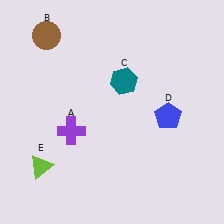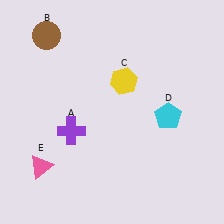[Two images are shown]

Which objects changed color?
C changed from teal to yellow. D changed from blue to cyan. E changed from lime to pink.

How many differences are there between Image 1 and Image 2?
There are 3 differences between the two images.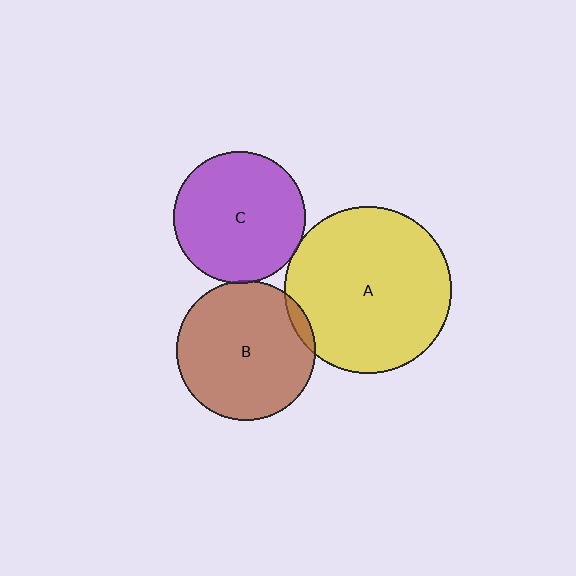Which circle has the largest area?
Circle A (yellow).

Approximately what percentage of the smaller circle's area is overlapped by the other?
Approximately 5%.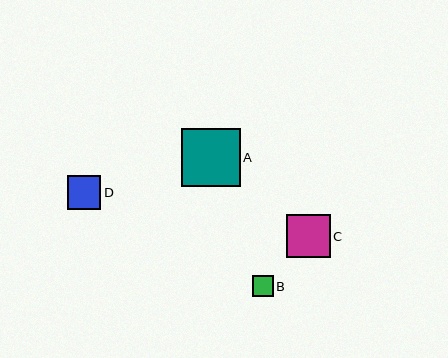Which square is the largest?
Square A is the largest with a size of approximately 59 pixels.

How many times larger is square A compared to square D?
Square A is approximately 1.7 times the size of square D.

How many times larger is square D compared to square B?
Square D is approximately 1.6 times the size of square B.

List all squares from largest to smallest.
From largest to smallest: A, C, D, B.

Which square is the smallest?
Square B is the smallest with a size of approximately 21 pixels.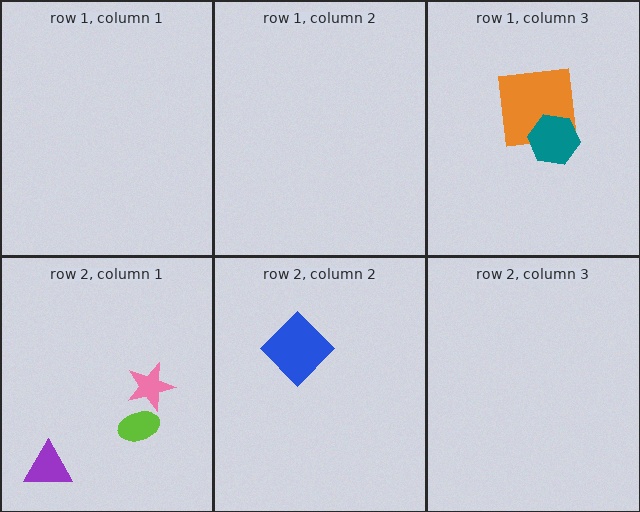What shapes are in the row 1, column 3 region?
The orange square, the teal hexagon.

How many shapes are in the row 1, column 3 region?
2.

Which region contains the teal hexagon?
The row 1, column 3 region.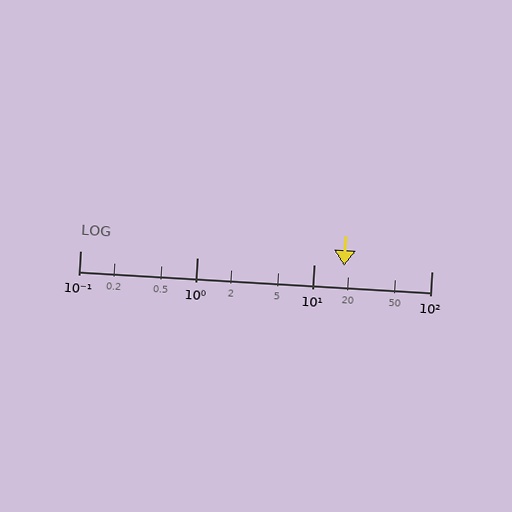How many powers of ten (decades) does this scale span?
The scale spans 3 decades, from 0.1 to 100.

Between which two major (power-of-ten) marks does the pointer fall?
The pointer is between 10 and 100.